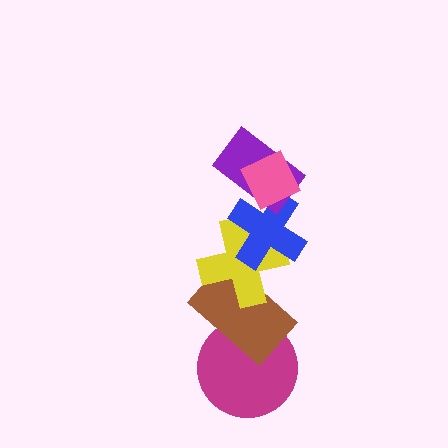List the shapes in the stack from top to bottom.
From top to bottom: the pink diamond, the purple rectangle, the blue cross, the yellow cross, the brown rectangle, the magenta circle.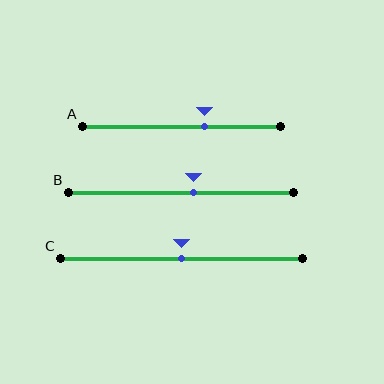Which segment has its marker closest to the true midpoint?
Segment C has its marker closest to the true midpoint.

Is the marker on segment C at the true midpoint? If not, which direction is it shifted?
Yes, the marker on segment C is at the true midpoint.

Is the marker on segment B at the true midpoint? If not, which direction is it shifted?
No, the marker on segment B is shifted to the right by about 5% of the segment length.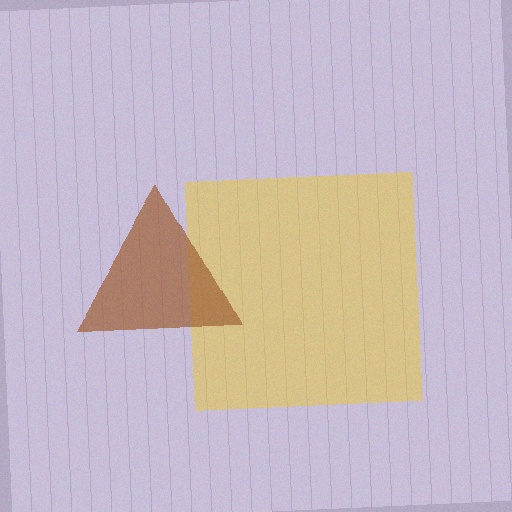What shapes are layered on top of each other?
The layered shapes are: a yellow square, a brown triangle.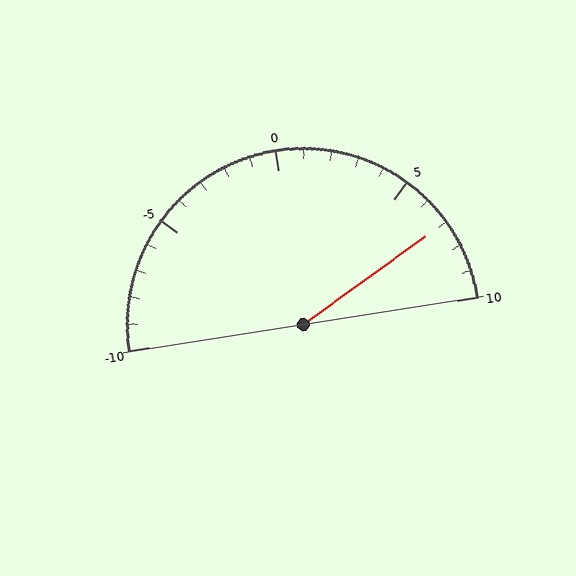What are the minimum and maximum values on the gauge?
The gauge ranges from -10 to 10.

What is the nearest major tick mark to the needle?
The nearest major tick mark is 5.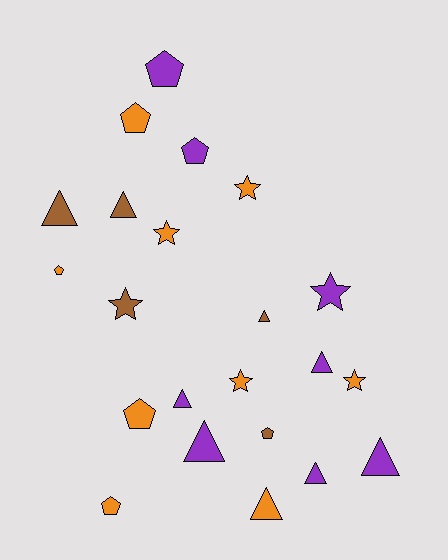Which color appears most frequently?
Orange, with 9 objects.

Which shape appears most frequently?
Triangle, with 9 objects.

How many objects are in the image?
There are 22 objects.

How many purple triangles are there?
There are 5 purple triangles.